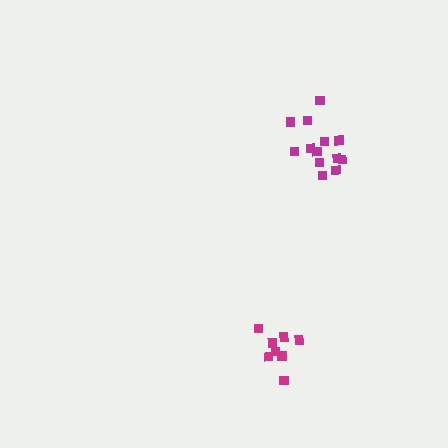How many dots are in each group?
Group 1: 13 dots, Group 2: 8 dots (21 total).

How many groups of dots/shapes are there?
There are 2 groups.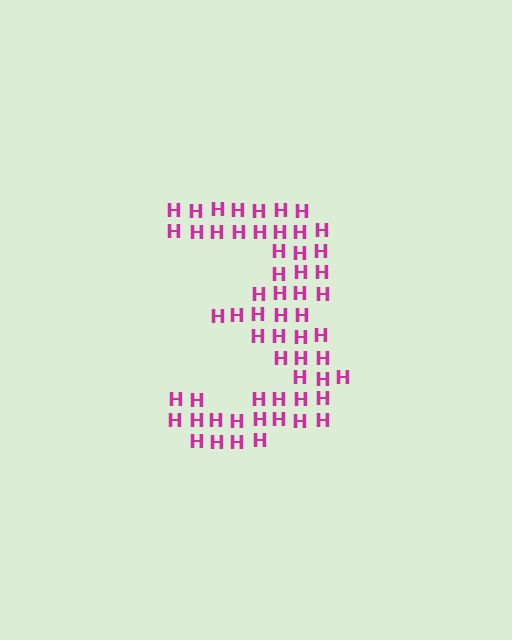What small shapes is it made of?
It is made of small letter H's.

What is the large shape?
The large shape is the digit 3.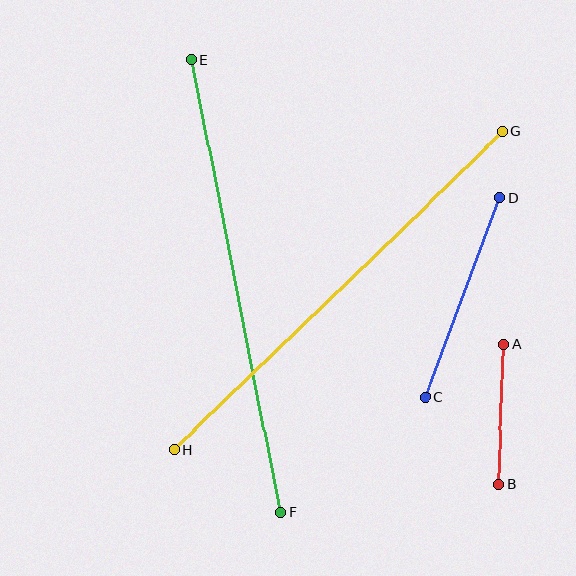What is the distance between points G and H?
The distance is approximately 458 pixels.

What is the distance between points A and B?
The distance is approximately 140 pixels.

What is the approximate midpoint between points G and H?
The midpoint is at approximately (338, 291) pixels.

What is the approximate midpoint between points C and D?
The midpoint is at approximately (462, 298) pixels.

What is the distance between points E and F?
The distance is approximately 461 pixels.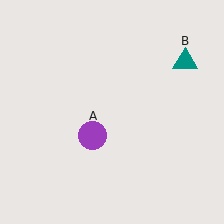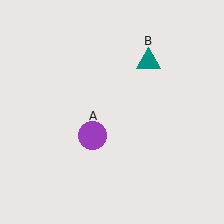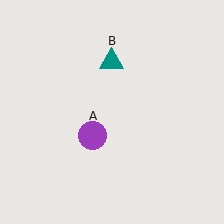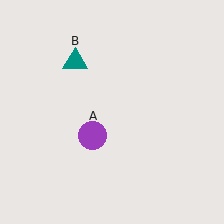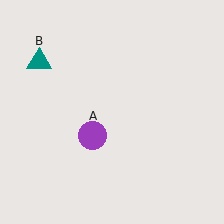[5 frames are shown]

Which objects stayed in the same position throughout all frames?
Purple circle (object A) remained stationary.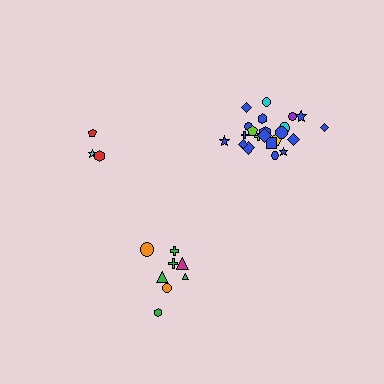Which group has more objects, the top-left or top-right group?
The top-right group.